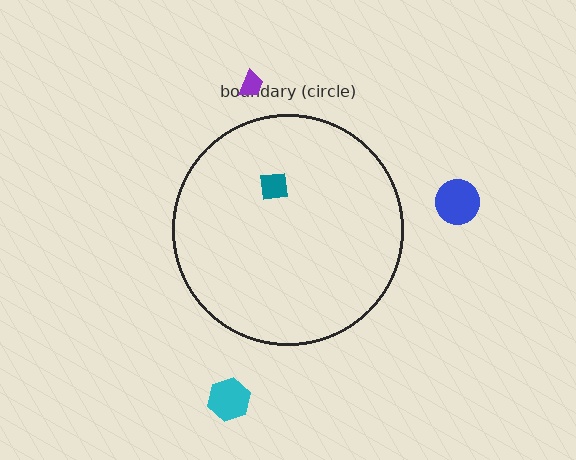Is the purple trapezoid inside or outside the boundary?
Outside.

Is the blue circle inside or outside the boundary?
Outside.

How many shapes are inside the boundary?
1 inside, 3 outside.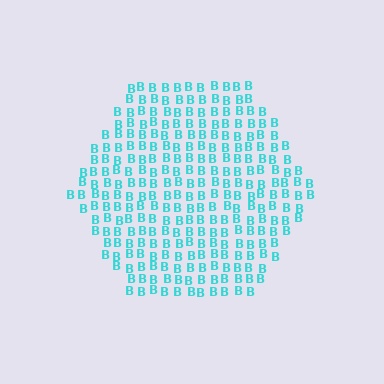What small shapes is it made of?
It is made of small letter B's.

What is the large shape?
The large shape is a hexagon.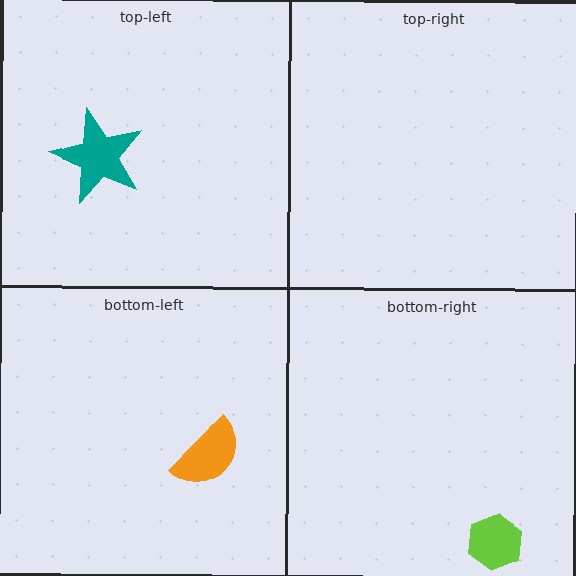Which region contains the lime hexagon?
The bottom-right region.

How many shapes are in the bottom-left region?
1.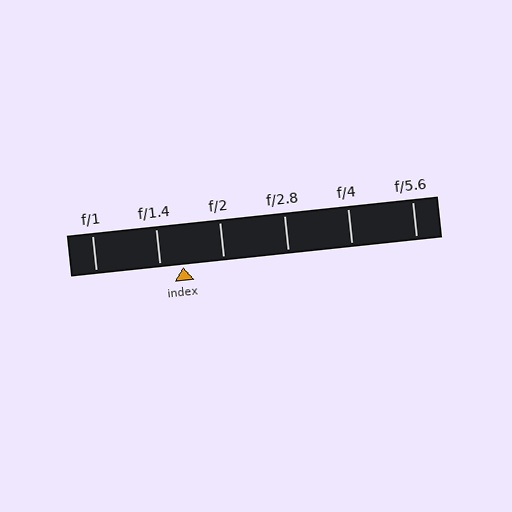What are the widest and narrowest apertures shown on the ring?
The widest aperture shown is f/1 and the narrowest is f/5.6.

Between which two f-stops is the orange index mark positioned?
The index mark is between f/1.4 and f/2.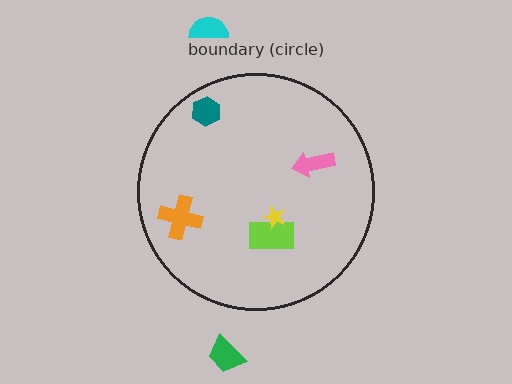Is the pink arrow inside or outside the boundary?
Inside.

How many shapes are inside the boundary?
5 inside, 2 outside.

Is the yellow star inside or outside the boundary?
Inside.